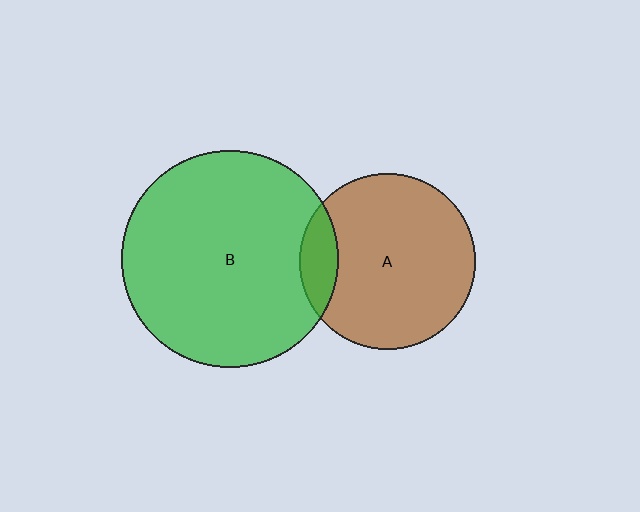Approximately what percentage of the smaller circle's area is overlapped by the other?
Approximately 15%.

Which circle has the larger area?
Circle B (green).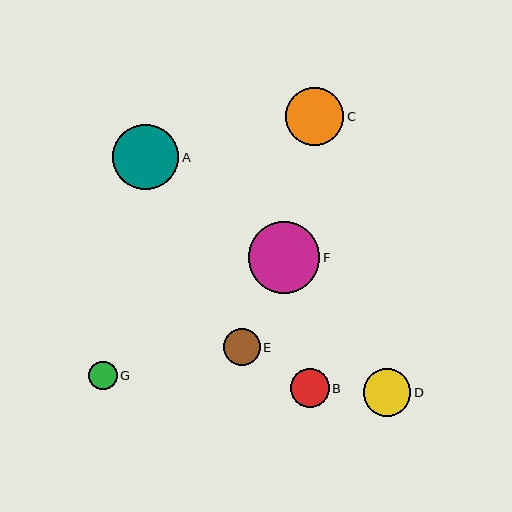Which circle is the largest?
Circle F is the largest with a size of approximately 71 pixels.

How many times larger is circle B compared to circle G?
Circle B is approximately 1.4 times the size of circle G.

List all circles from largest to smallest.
From largest to smallest: F, A, C, D, B, E, G.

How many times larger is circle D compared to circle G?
Circle D is approximately 1.7 times the size of circle G.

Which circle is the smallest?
Circle G is the smallest with a size of approximately 28 pixels.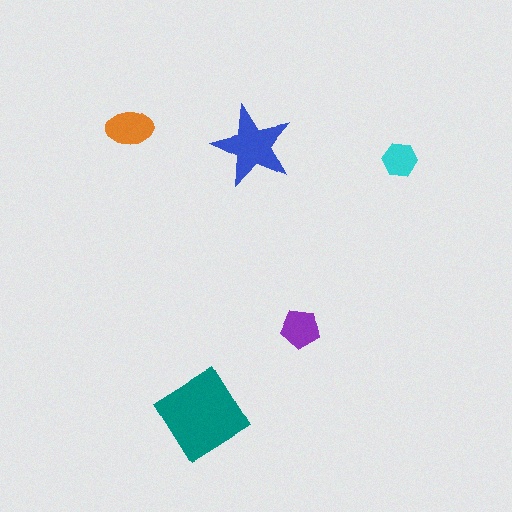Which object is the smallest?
The cyan hexagon.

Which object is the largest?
The teal diamond.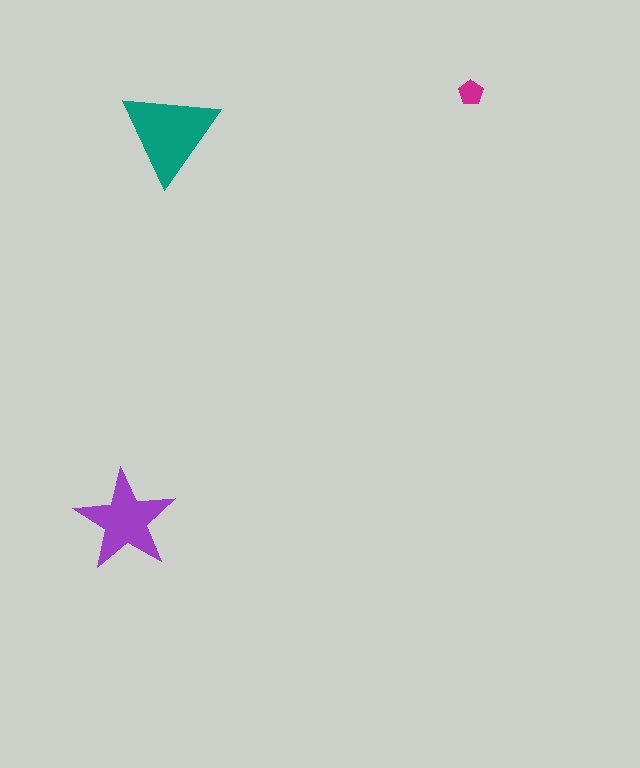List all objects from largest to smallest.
The teal triangle, the purple star, the magenta pentagon.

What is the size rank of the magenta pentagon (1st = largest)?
3rd.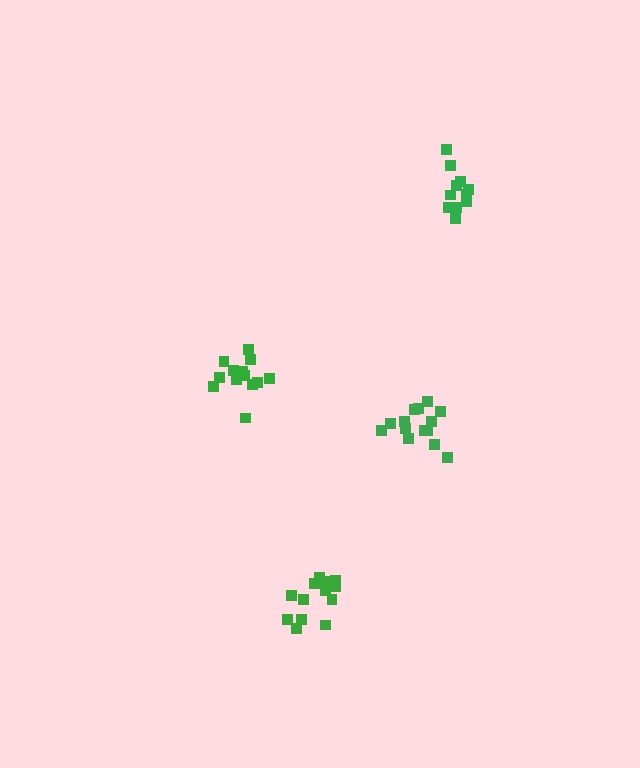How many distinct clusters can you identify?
There are 4 distinct clusters.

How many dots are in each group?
Group 1: 11 dots, Group 2: 13 dots, Group 3: 14 dots, Group 4: 13 dots (51 total).